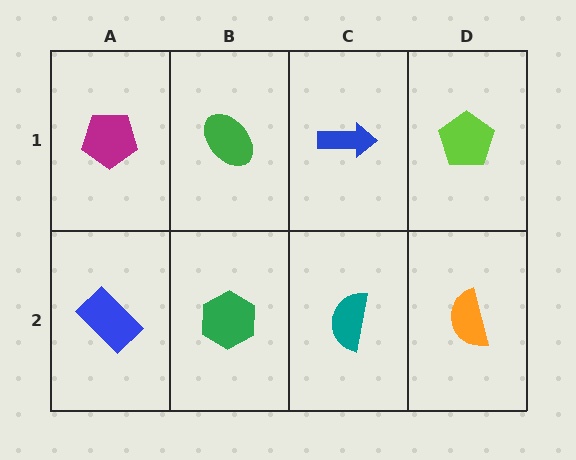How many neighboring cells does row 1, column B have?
3.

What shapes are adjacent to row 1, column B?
A green hexagon (row 2, column B), a magenta pentagon (row 1, column A), a blue arrow (row 1, column C).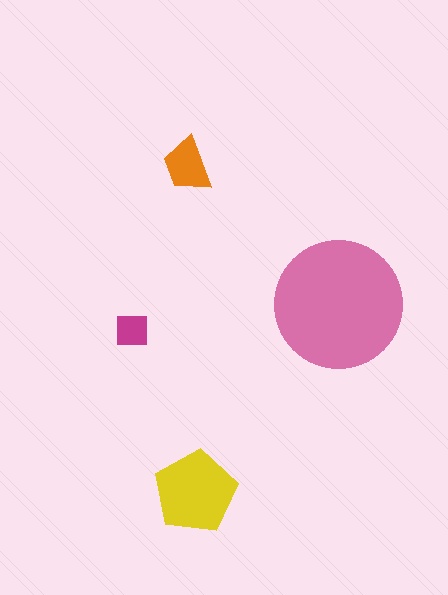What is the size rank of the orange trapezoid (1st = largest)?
3rd.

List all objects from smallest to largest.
The magenta square, the orange trapezoid, the yellow pentagon, the pink circle.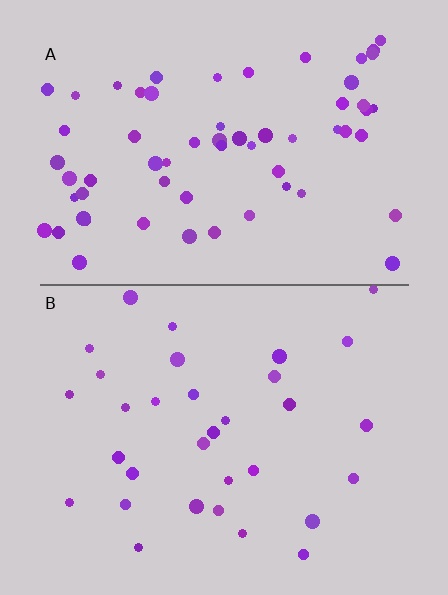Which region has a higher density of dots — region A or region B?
A (the top).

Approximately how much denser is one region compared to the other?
Approximately 1.9× — region A over region B.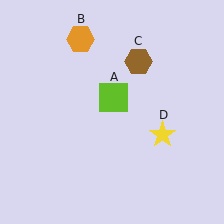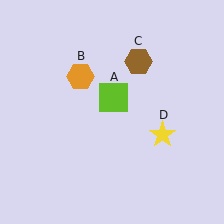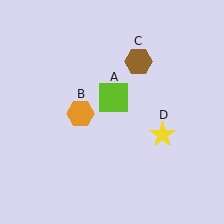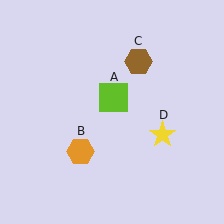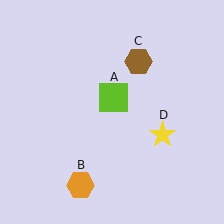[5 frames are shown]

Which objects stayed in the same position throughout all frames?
Lime square (object A) and brown hexagon (object C) and yellow star (object D) remained stationary.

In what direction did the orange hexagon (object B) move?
The orange hexagon (object B) moved down.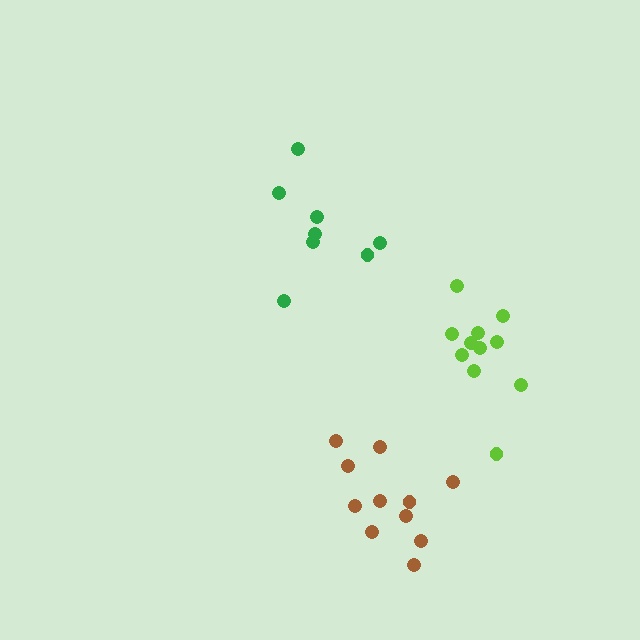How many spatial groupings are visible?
There are 3 spatial groupings.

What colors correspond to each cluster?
The clusters are colored: green, brown, lime.